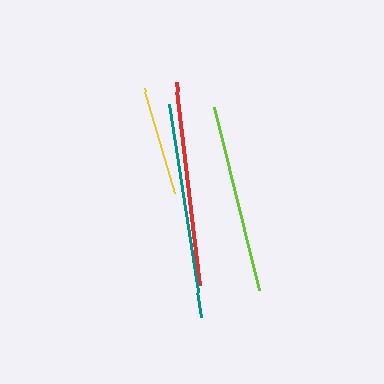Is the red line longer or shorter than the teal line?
The teal line is longer than the red line.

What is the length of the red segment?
The red segment is approximately 204 pixels long.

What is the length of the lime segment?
The lime segment is approximately 189 pixels long.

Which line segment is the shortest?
The yellow line is the shortest at approximately 109 pixels.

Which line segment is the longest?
The teal line is the longest at approximately 215 pixels.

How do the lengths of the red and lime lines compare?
The red and lime lines are approximately the same length.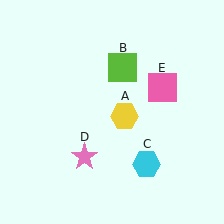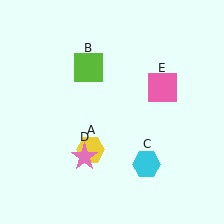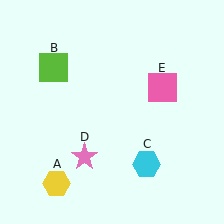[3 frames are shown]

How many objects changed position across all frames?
2 objects changed position: yellow hexagon (object A), lime square (object B).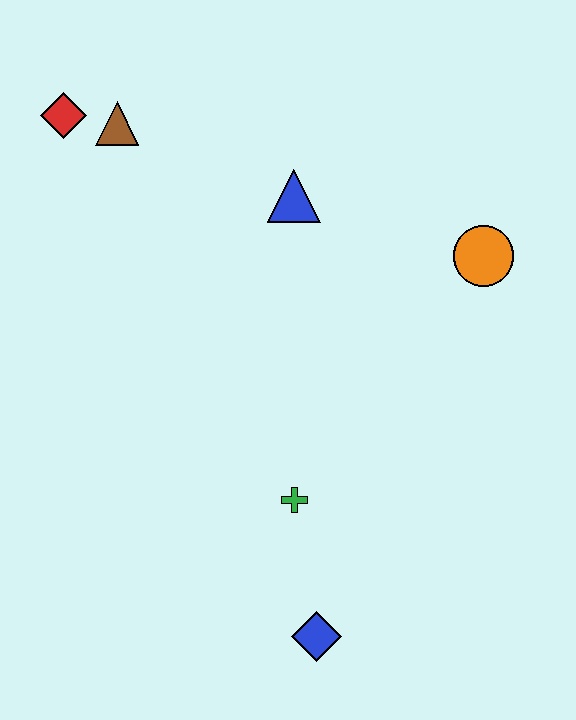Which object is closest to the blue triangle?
The brown triangle is closest to the blue triangle.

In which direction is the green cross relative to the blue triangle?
The green cross is below the blue triangle.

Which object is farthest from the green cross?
The red diamond is farthest from the green cross.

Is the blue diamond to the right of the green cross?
Yes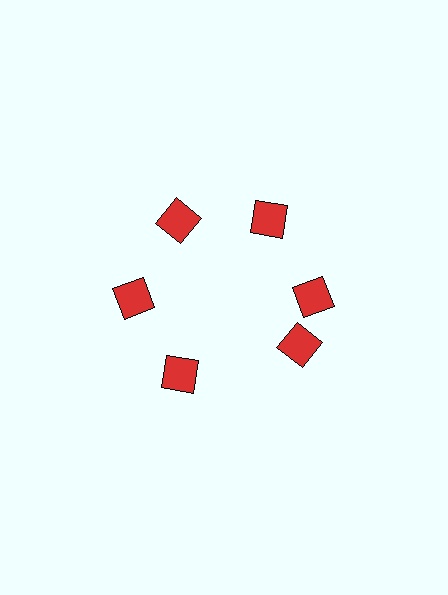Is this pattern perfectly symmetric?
No. The 6 red diamonds are arranged in a ring, but one element near the 5 o'clock position is rotated out of alignment along the ring, breaking the 6-fold rotational symmetry.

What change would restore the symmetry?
The symmetry would be restored by rotating it back into even spacing with its neighbors so that all 6 diamonds sit at equal angles and equal distance from the center.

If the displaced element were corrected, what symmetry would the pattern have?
It would have 6-fold rotational symmetry — the pattern would map onto itself every 60 degrees.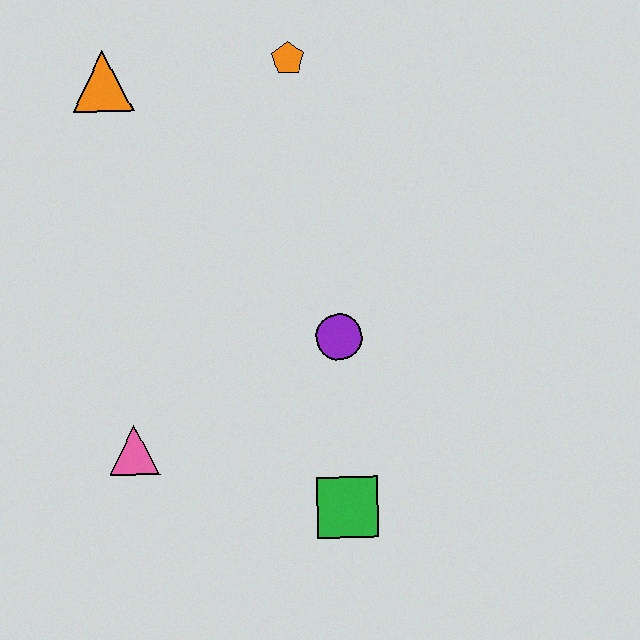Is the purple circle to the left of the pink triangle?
No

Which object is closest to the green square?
The purple circle is closest to the green square.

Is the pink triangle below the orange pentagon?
Yes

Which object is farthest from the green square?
The orange triangle is farthest from the green square.